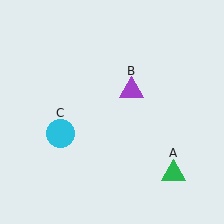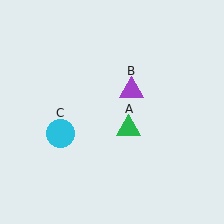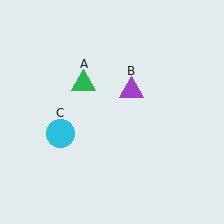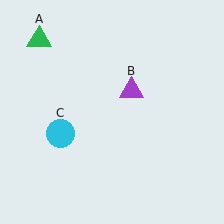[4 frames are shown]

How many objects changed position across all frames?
1 object changed position: green triangle (object A).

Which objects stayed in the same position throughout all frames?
Purple triangle (object B) and cyan circle (object C) remained stationary.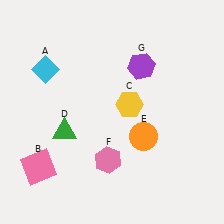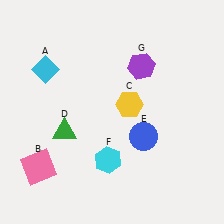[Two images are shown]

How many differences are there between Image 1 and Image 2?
There are 2 differences between the two images.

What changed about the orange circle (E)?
In Image 1, E is orange. In Image 2, it changed to blue.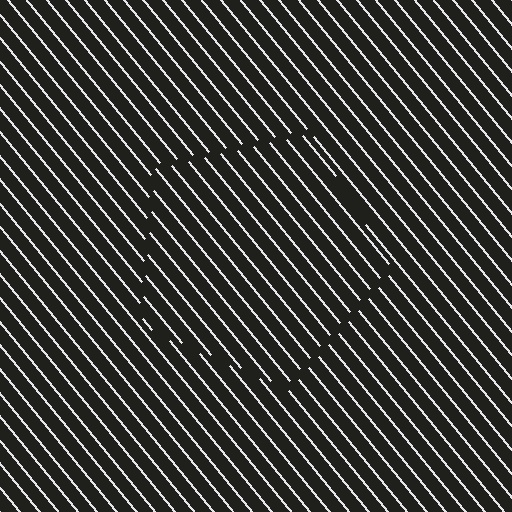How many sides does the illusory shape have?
5 sides — the line-ends trace a pentagon.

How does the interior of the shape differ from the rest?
The interior of the shape contains the same grating, shifted by half a period — the contour is defined by the phase discontinuity where line-ends from the inner and outer gratings abut.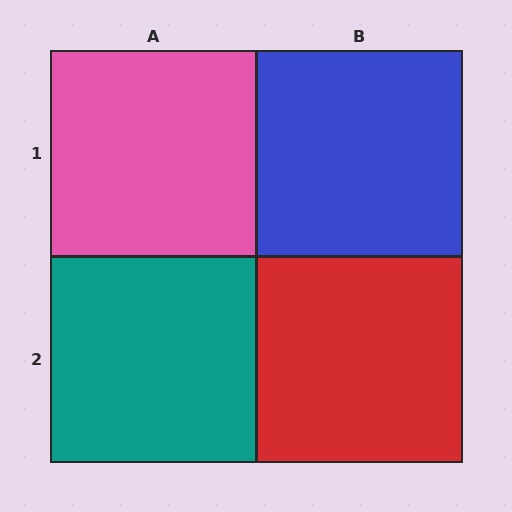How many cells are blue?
1 cell is blue.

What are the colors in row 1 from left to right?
Pink, blue.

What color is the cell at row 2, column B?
Red.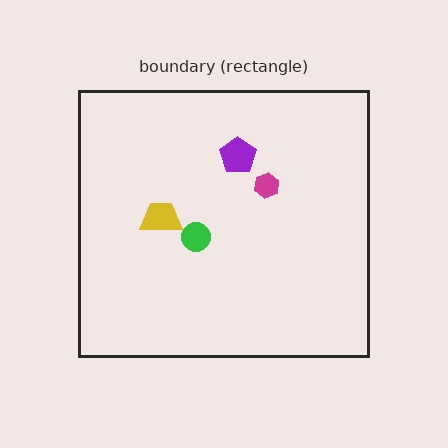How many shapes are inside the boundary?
4 inside, 0 outside.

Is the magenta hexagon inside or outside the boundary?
Inside.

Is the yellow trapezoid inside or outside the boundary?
Inside.